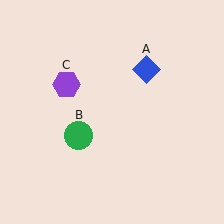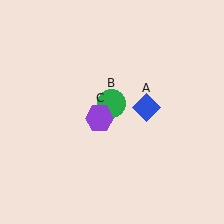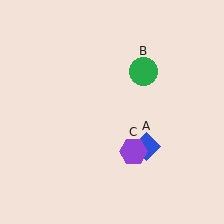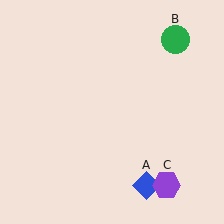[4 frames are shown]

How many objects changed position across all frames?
3 objects changed position: blue diamond (object A), green circle (object B), purple hexagon (object C).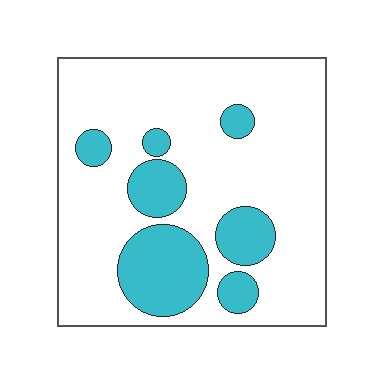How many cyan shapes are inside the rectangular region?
7.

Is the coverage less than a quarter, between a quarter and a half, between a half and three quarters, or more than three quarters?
Less than a quarter.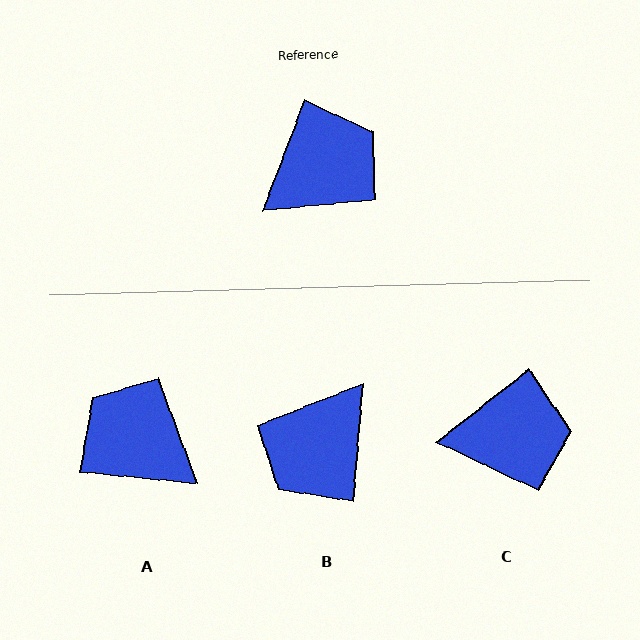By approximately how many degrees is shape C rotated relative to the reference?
Approximately 31 degrees clockwise.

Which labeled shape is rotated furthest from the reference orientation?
B, about 164 degrees away.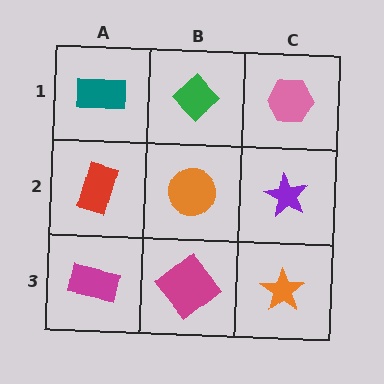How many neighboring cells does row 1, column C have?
2.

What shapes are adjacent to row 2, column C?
A pink hexagon (row 1, column C), an orange star (row 3, column C), an orange circle (row 2, column B).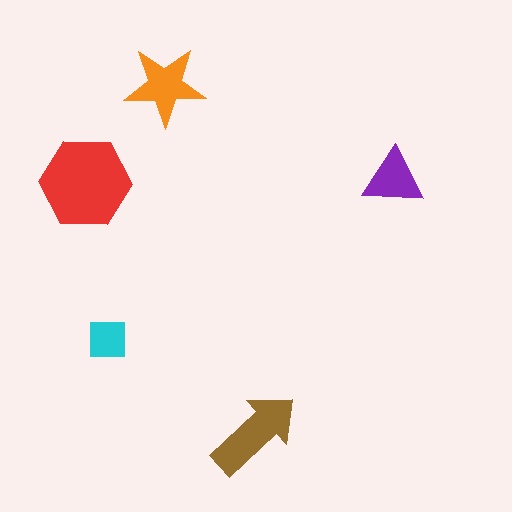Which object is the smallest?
The cyan square.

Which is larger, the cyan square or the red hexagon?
The red hexagon.